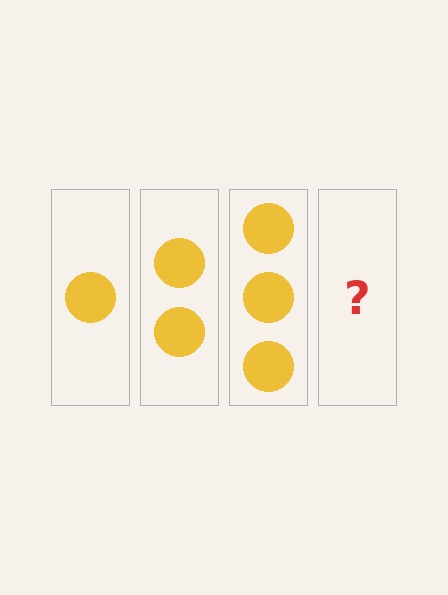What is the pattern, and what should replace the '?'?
The pattern is that each step adds one more circle. The '?' should be 4 circles.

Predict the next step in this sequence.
The next step is 4 circles.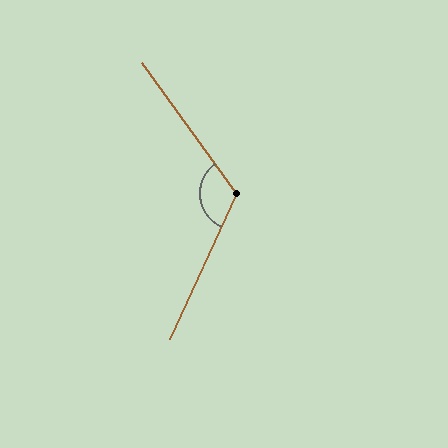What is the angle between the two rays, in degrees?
Approximately 119 degrees.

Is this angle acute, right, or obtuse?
It is obtuse.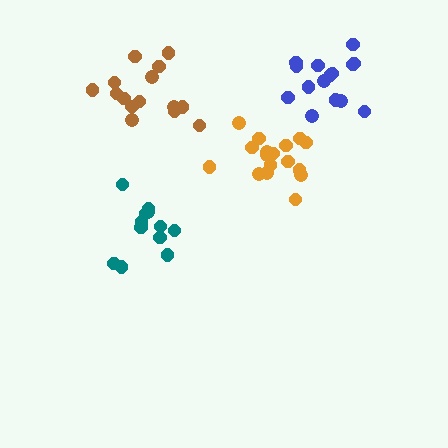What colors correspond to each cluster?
The clusters are colored: teal, orange, blue, brown.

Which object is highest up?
The blue cluster is topmost.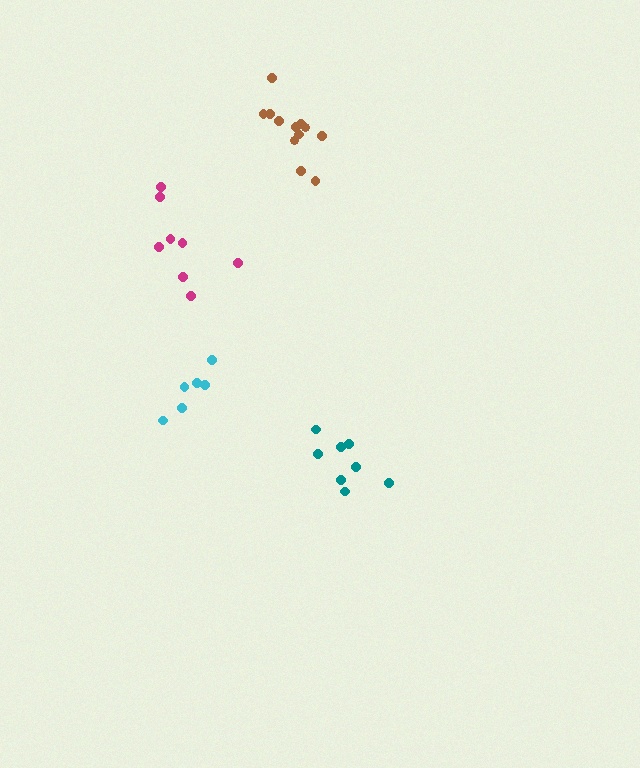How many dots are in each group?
Group 1: 7 dots, Group 2: 12 dots, Group 3: 8 dots, Group 4: 8 dots (35 total).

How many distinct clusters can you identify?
There are 4 distinct clusters.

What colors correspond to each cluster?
The clusters are colored: cyan, brown, teal, magenta.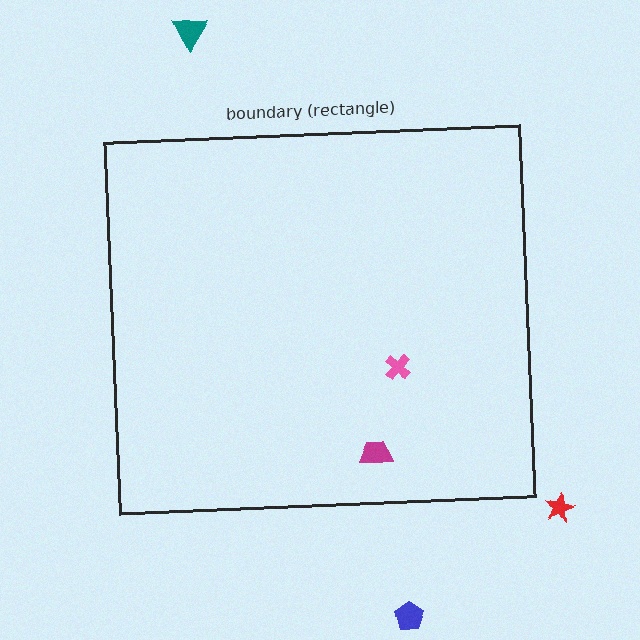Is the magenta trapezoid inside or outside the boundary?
Inside.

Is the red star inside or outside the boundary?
Outside.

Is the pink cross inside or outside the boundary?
Inside.